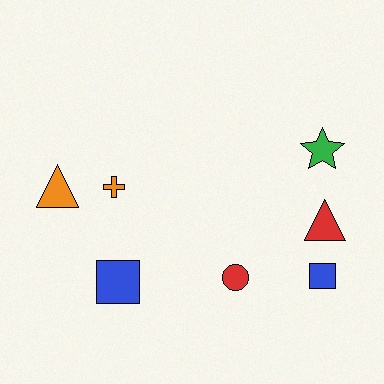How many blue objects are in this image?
There are 2 blue objects.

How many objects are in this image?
There are 7 objects.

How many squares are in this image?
There are 2 squares.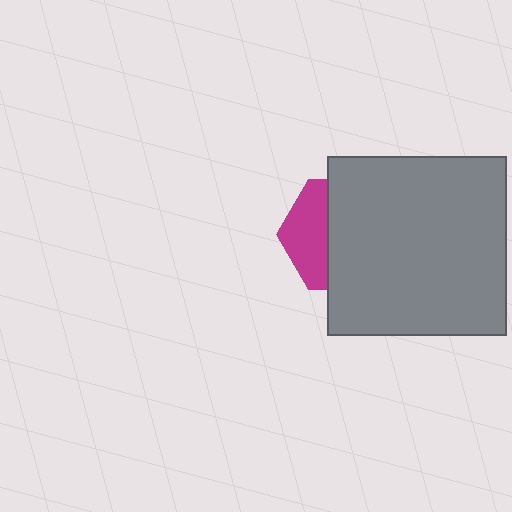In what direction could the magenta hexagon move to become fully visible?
The magenta hexagon could move left. That would shift it out from behind the gray square entirely.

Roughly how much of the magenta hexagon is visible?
A small part of it is visible (roughly 37%).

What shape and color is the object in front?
The object in front is a gray square.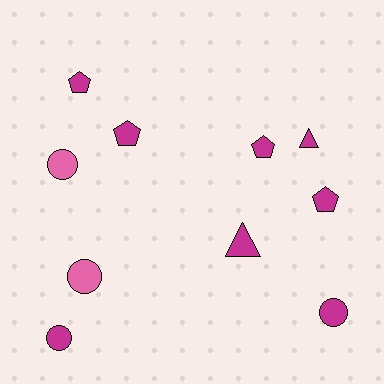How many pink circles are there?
There are 2 pink circles.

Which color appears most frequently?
Magenta, with 8 objects.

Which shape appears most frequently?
Circle, with 4 objects.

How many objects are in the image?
There are 10 objects.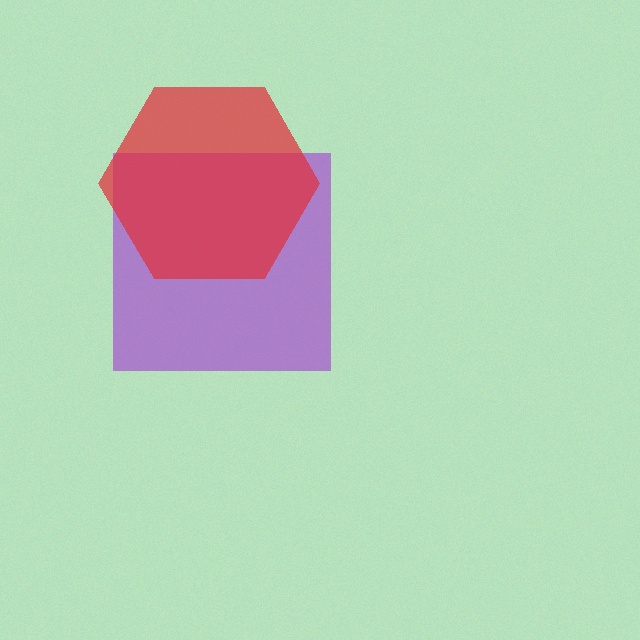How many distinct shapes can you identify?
There are 2 distinct shapes: a purple square, a red hexagon.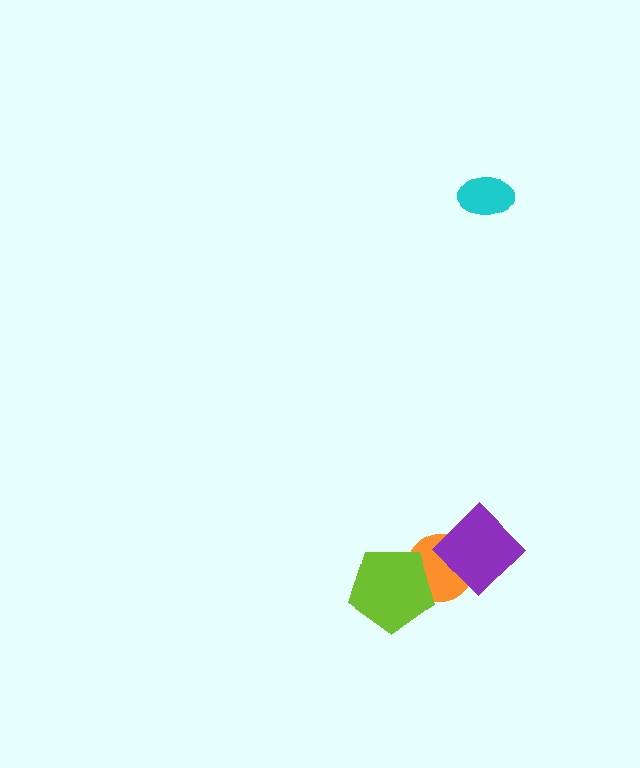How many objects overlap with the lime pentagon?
1 object overlaps with the lime pentagon.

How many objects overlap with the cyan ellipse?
0 objects overlap with the cyan ellipse.